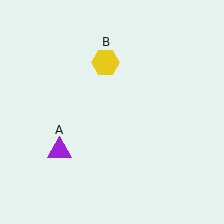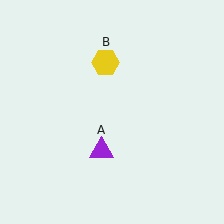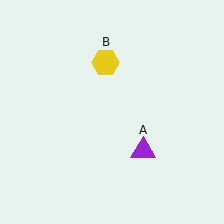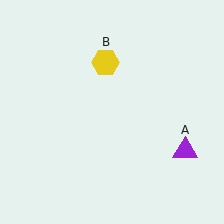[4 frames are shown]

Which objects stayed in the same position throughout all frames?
Yellow hexagon (object B) remained stationary.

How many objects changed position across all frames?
1 object changed position: purple triangle (object A).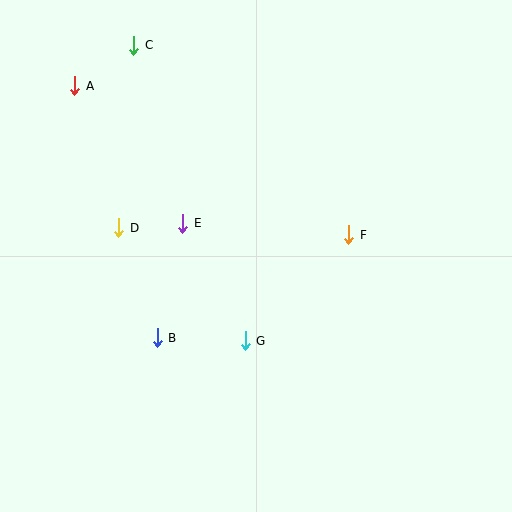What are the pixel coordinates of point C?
Point C is at (134, 45).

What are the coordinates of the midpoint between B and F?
The midpoint between B and F is at (253, 286).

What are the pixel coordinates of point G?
Point G is at (245, 341).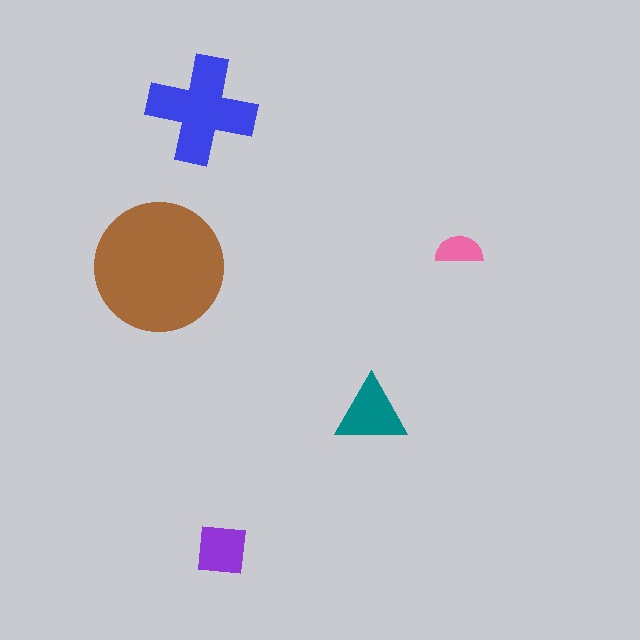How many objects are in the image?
There are 5 objects in the image.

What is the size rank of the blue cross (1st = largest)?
2nd.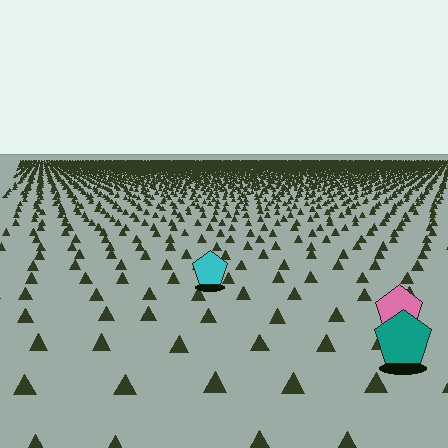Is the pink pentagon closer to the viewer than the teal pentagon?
No. The teal pentagon is closer — you can tell from the texture gradient: the ground texture is coarser near it.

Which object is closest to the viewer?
The teal pentagon is closest. The texture marks near it are larger and more spread out.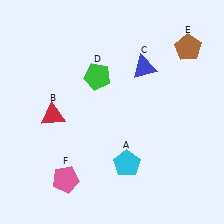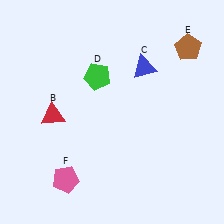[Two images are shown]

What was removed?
The cyan pentagon (A) was removed in Image 2.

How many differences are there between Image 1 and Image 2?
There is 1 difference between the two images.